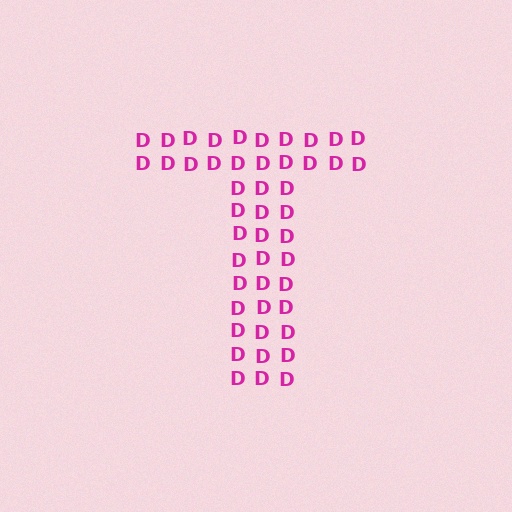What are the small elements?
The small elements are letter D's.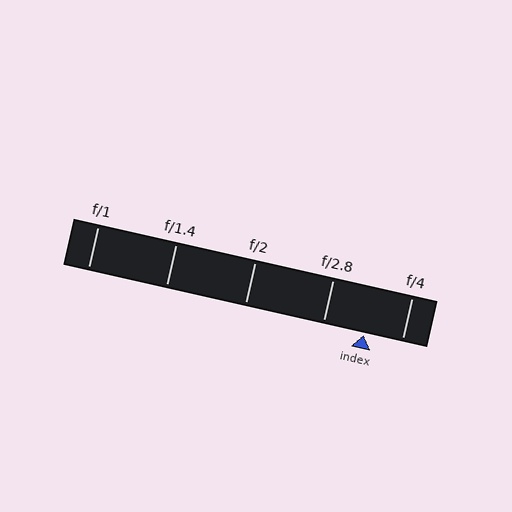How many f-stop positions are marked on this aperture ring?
There are 5 f-stop positions marked.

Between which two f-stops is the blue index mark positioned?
The index mark is between f/2.8 and f/4.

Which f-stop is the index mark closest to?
The index mark is closest to f/4.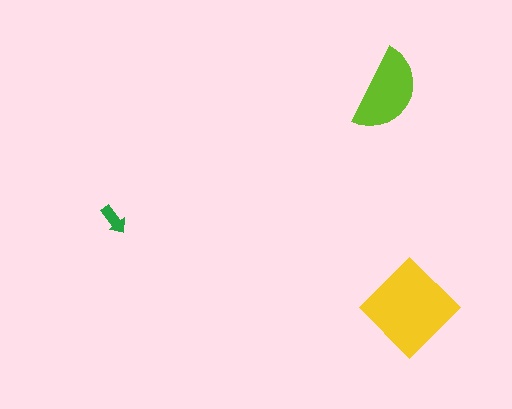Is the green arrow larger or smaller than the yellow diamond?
Smaller.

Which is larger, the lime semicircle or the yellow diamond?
The yellow diamond.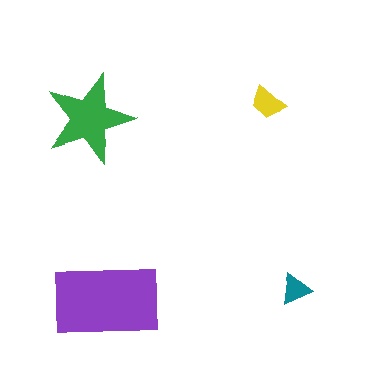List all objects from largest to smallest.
The purple rectangle, the green star, the yellow trapezoid, the teal triangle.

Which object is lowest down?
The purple rectangle is bottommost.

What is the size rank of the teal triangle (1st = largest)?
4th.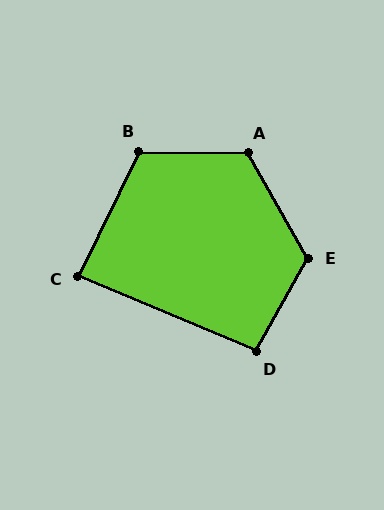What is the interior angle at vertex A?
Approximately 121 degrees (obtuse).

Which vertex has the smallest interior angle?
C, at approximately 87 degrees.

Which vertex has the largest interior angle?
E, at approximately 121 degrees.